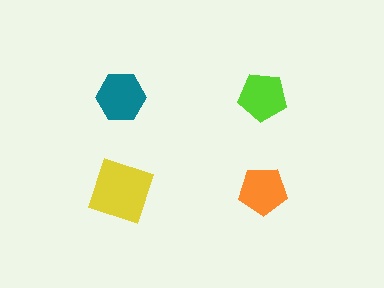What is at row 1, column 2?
A lime pentagon.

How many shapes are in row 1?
2 shapes.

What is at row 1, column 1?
A teal hexagon.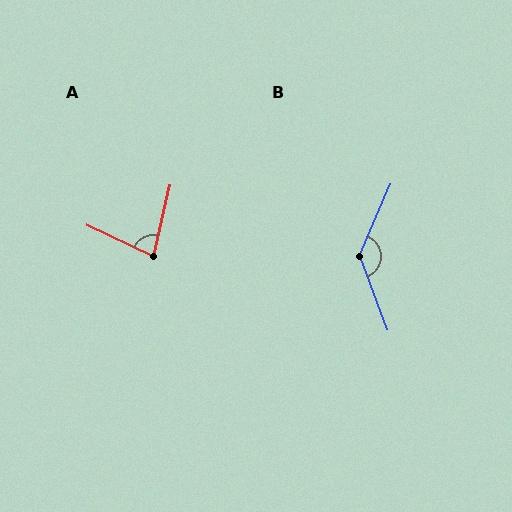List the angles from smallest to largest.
A (78°), B (136°).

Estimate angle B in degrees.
Approximately 136 degrees.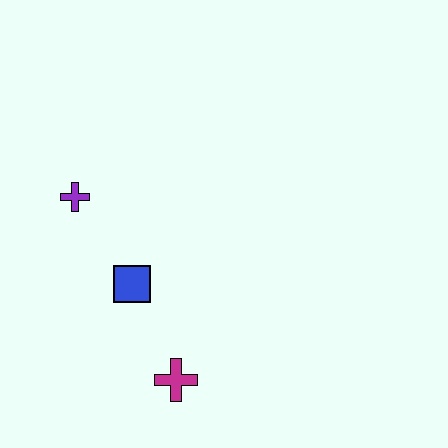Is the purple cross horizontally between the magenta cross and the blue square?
No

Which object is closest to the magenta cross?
The blue square is closest to the magenta cross.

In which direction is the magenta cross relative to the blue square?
The magenta cross is below the blue square.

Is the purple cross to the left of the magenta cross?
Yes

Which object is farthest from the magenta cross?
The purple cross is farthest from the magenta cross.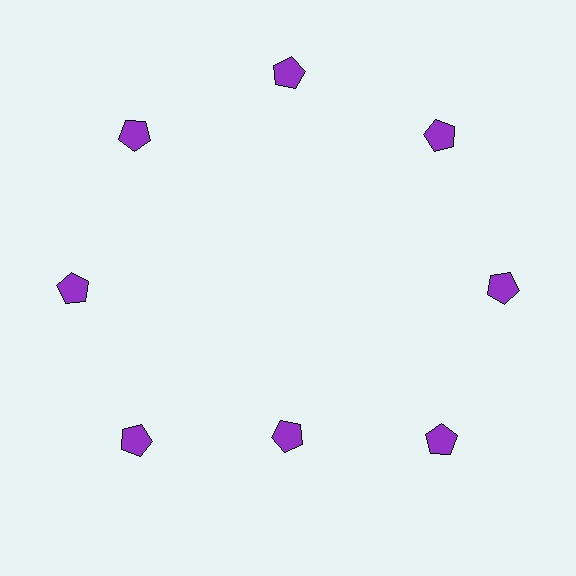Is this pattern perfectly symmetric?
No. The 8 purple pentagons are arranged in a ring, but one element near the 6 o'clock position is pulled inward toward the center, breaking the 8-fold rotational symmetry.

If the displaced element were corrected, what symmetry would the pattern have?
It would have 8-fold rotational symmetry — the pattern would map onto itself every 45 degrees.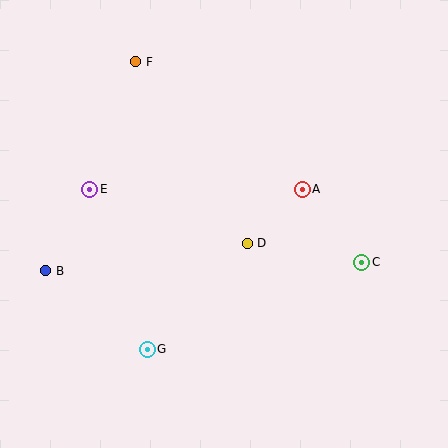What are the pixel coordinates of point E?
Point E is at (90, 189).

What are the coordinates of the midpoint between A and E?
The midpoint between A and E is at (196, 189).